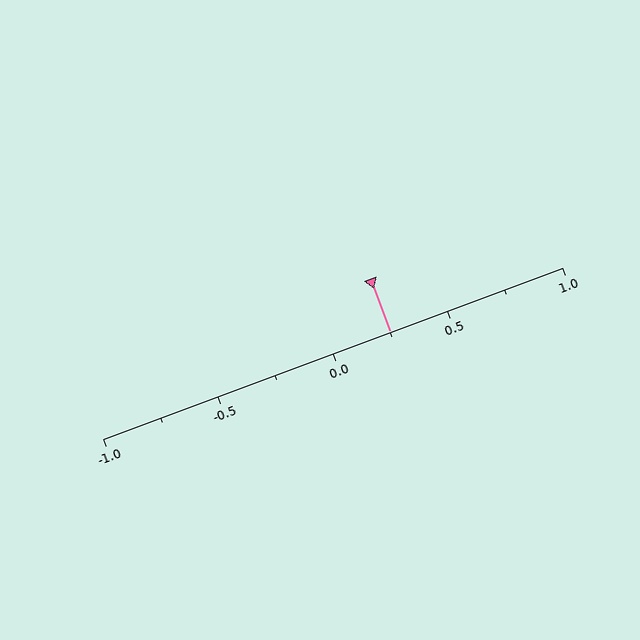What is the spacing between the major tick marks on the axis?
The major ticks are spaced 0.5 apart.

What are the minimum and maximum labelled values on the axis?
The axis runs from -1.0 to 1.0.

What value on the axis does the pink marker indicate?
The marker indicates approximately 0.25.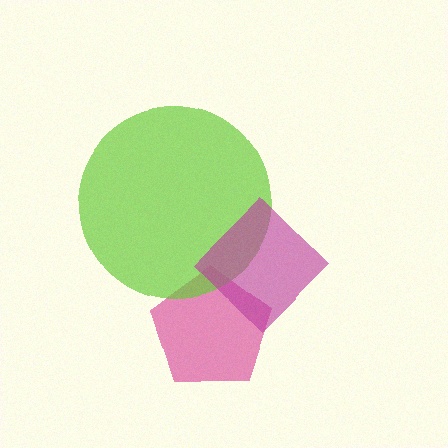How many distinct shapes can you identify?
There are 3 distinct shapes: a pink pentagon, a lime circle, a magenta diamond.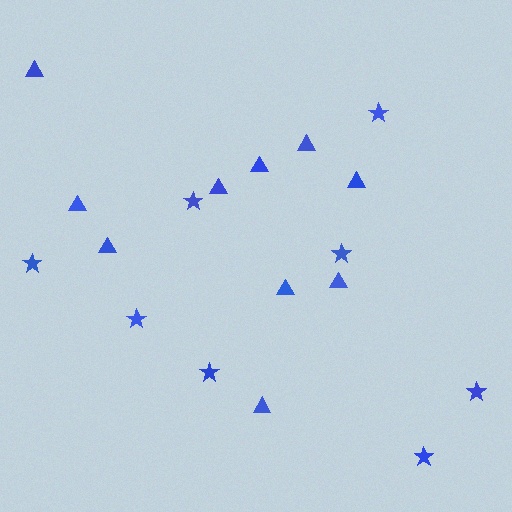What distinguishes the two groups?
There are 2 groups: one group of stars (8) and one group of triangles (10).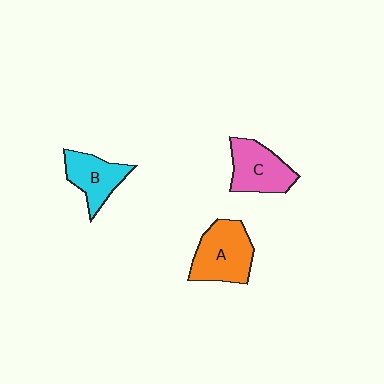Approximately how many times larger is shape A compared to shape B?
Approximately 1.4 times.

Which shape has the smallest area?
Shape B (cyan).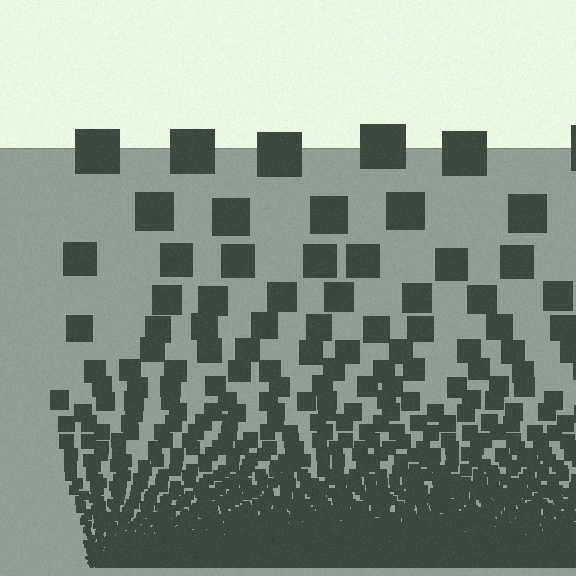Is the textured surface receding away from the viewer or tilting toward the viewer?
The surface appears to tilt toward the viewer. Texture elements get larger and sparser toward the top.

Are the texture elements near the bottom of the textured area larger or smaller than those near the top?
Smaller. The gradient is inverted — elements near the bottom are smaller and denser.